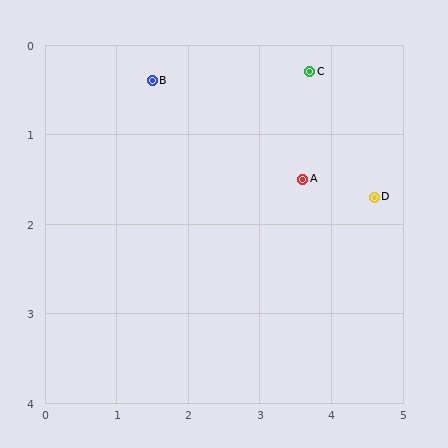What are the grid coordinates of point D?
Point D is at approximately (4.6, 1.7).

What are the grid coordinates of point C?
Point C is at approximately (3.7, 0.3).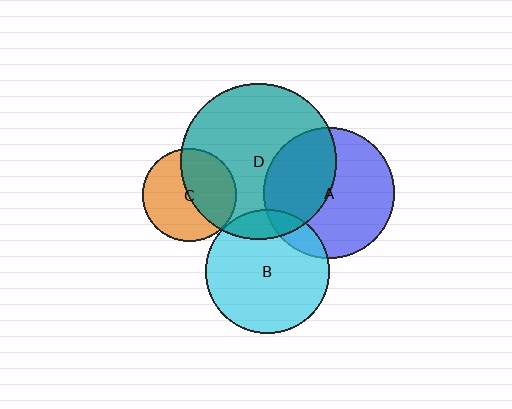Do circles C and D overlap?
Yes.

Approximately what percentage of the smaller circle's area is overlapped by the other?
Approximately 45%.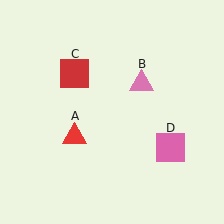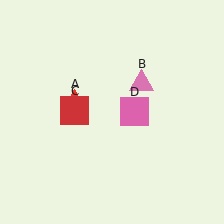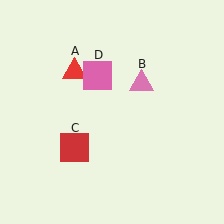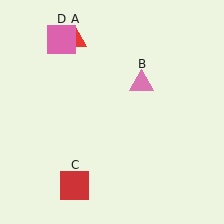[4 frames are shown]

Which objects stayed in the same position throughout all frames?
Pink triangle (object B) remained stationary.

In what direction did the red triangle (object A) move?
The red triangle (object A) moved up.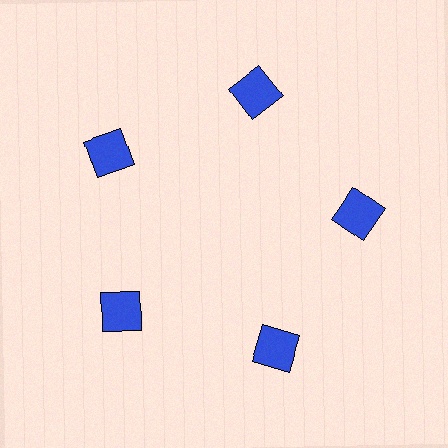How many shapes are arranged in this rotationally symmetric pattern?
There are 5 shapes, arranged in 5 groups of 1.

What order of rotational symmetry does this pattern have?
This pattern has 5-fold rotational symmetry.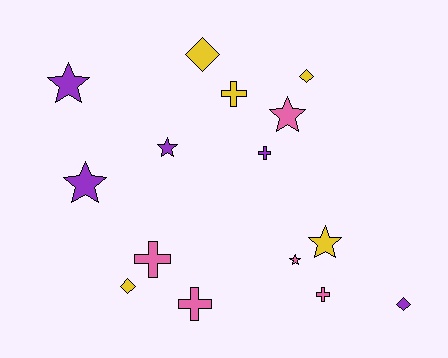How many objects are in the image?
There are 15 objects.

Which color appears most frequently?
Purple, with 5 objects.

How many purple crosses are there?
There is 1 purple cross.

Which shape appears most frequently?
Star, with 6 objects.